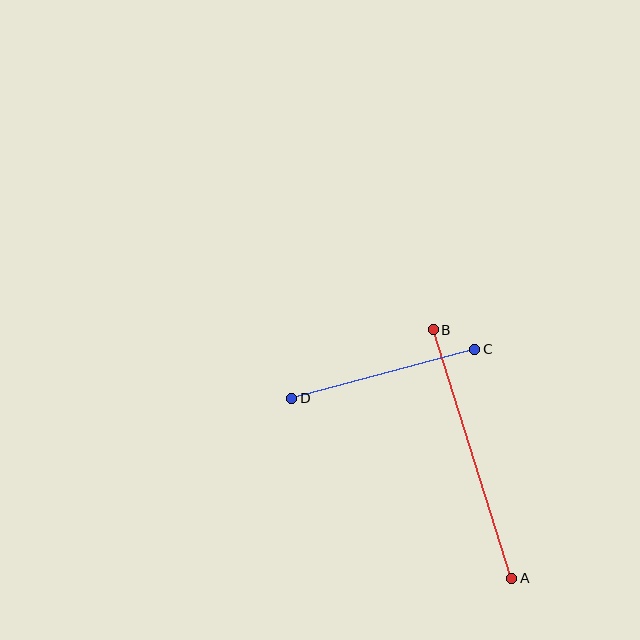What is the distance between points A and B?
The distance is approximately 261 pixels.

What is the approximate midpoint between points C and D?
The midpoint is at approximately (383, 374) pixels.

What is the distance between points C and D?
The distance is approximately 189 pixels.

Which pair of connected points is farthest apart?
Points A and B are farthest apart.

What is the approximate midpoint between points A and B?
The midpoint is at approximately (472, 454) pixels.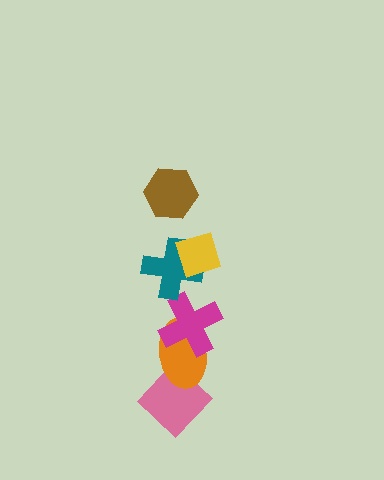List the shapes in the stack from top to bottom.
From top to bottom: the brown hexagon, the yellow diamond, the teal cross, the magenta cross, the orange ellipse, the pink diamond.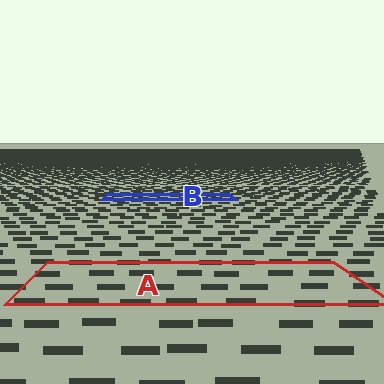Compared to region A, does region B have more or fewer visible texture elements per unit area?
Region B has more texture elements per unit area — they are packed more densely because it is farther away.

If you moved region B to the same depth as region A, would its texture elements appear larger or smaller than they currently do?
They would appear larger. At a closer depth, the same texture elements are projected at a bigger on-screen size.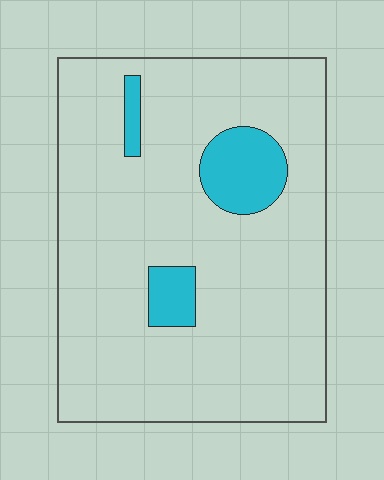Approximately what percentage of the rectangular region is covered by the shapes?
Approximately 10%.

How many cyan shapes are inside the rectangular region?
3.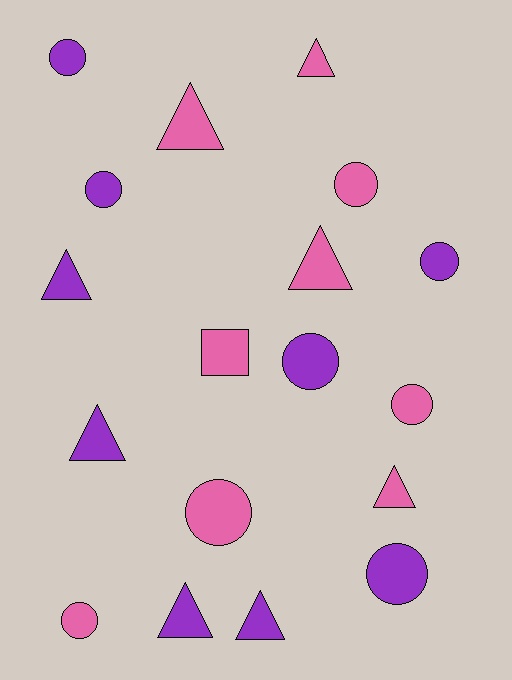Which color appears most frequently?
Purple, with 9 objects.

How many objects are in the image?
There are 18 objects.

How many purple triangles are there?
There are 4 purple triangles.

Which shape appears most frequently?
Circle, with 9 objects.